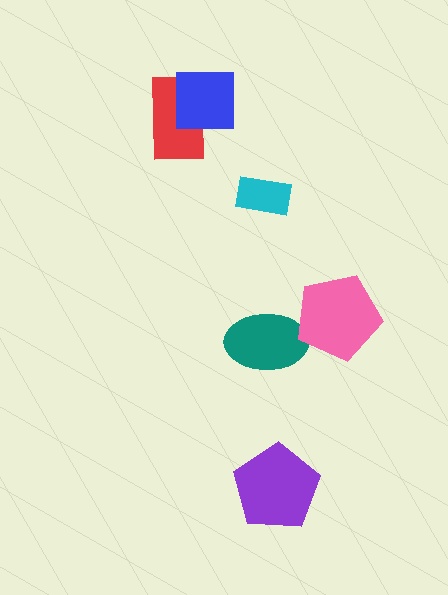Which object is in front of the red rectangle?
The blue square is in front of the red rectangle.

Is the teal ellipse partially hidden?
Yes, it is partially covered by another shape.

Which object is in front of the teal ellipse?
The pink pentagon is in front of the teal ellipse.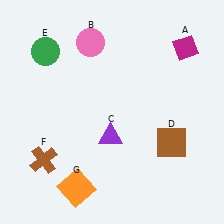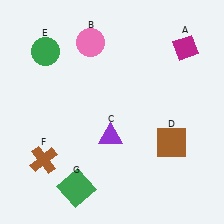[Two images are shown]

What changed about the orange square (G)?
In Image 1, G is orange. In Image 2, it changed to green.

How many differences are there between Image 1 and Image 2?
There is 1 difference between the two images.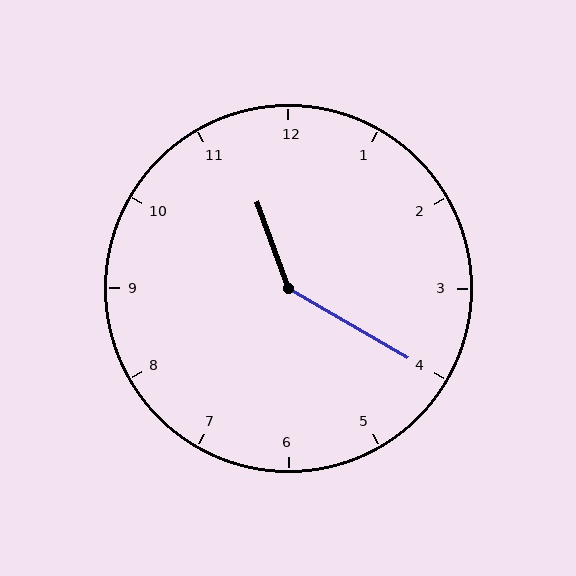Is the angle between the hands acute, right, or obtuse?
It is obtuse.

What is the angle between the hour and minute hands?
Approximately 140 degrees.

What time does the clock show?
11:20.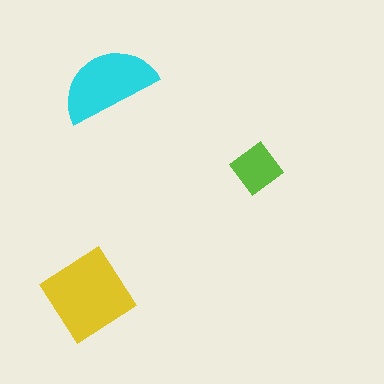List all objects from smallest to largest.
The lime diamond, the cyan semicircle, the yellow diamond.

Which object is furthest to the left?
The yellow diamond is leftmost.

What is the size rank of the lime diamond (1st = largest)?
3rd.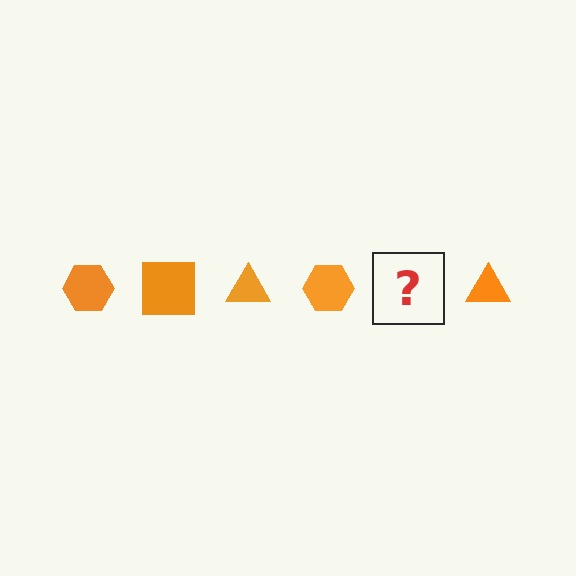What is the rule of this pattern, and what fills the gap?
The rule is that the pattern cycles through hexagon, square, triangle shapes in orange. The gap should be filled with an orange square.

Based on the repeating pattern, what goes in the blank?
The blank should be an orange square.